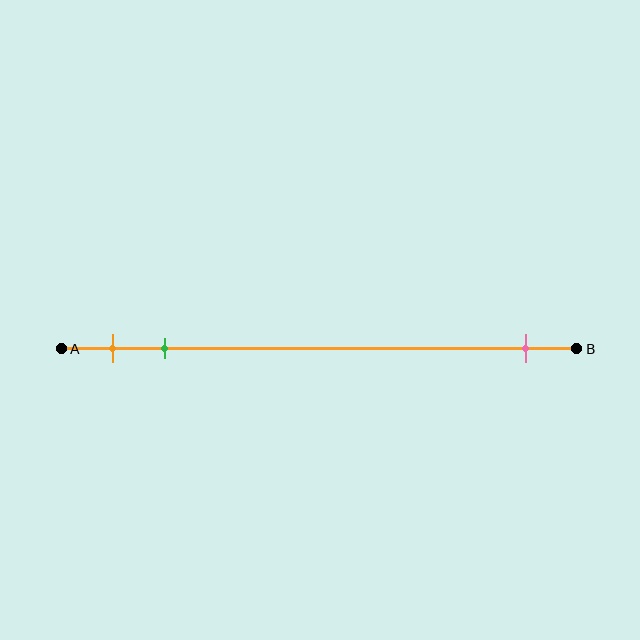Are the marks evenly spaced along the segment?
No, the marks are not evenly spaced.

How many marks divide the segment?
There are 3 marks dividing the segment.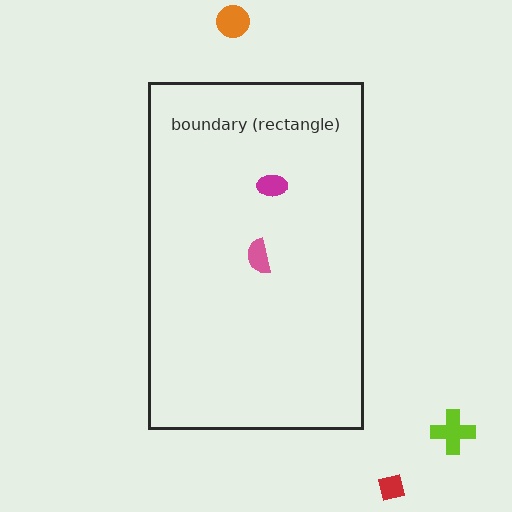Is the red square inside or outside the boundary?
Outside.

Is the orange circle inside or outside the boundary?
Outside.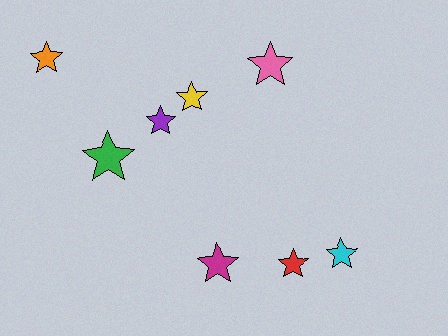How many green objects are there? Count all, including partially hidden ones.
There is 1 green object.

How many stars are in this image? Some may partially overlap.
There are 8 stars.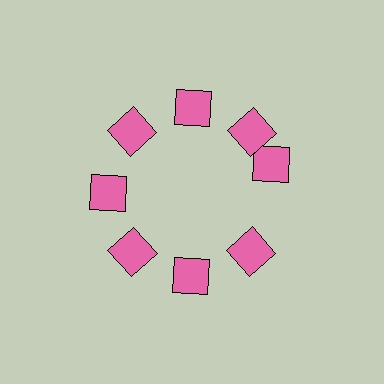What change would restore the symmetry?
The symmetry would be restored by rotating it back into even spacing with its neighbors so that all 8 diamonds sit at equal angles and equal distance from the center.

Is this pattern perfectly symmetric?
No. The 8 pink diamonds are arranged in a ring, but one element near the 3 o'clock position is rotated out of alignment along the ring, breaking the 8-fold rotational symmetry.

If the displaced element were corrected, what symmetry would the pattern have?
It would have 8-fold rotational symmetry — the pattern would map onto itself every 45 degrees.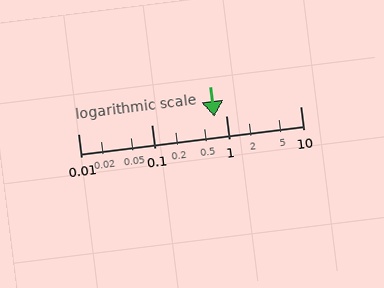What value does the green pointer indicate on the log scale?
The pointer indicates approximately 0.7.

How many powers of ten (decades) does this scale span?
The scale spans 3 decades, from 0.01 to 10.